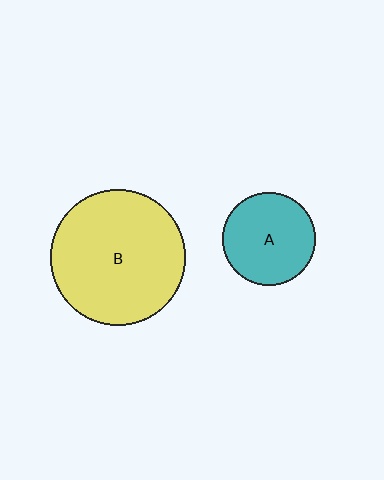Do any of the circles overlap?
No, none of the circles overlap.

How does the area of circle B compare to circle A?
Approximately 2.1 times.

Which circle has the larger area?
Circle B (yellow).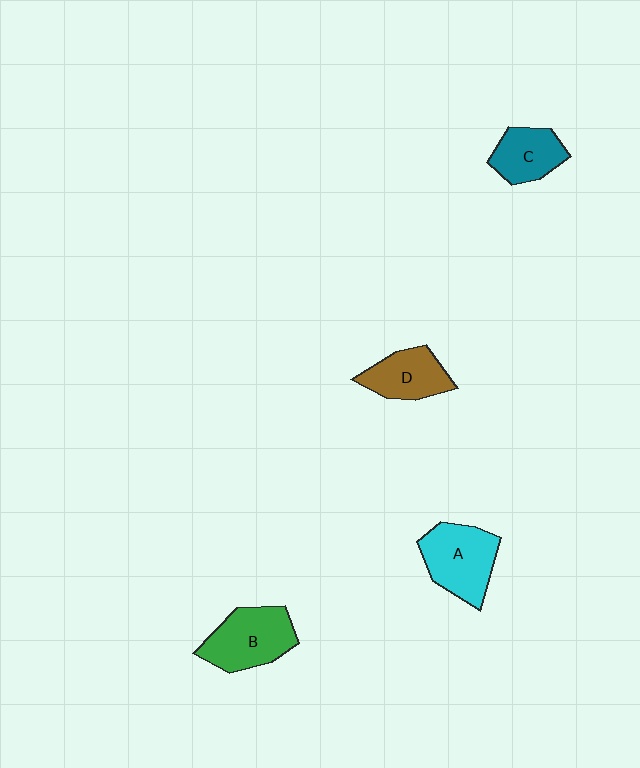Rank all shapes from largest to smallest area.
From largest to smallest: A (cyan), B (green), D (brown), C (teal).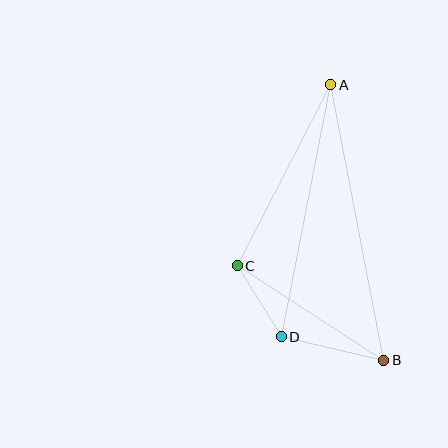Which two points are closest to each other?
Points C and D are closest to each other.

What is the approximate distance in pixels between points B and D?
The distance between B and D is approximately 105 pixels.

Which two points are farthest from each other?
Points A and B are farthest from each other.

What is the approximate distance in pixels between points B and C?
The distance between B and C is approximately 175 pixels.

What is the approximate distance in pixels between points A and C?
The distance between A and C is approximately 204 pixels.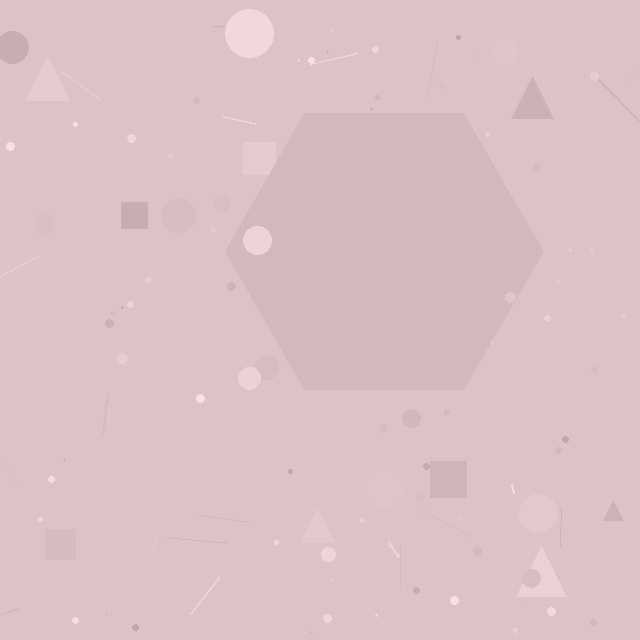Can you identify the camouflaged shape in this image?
The camouflaged shape is a hexagon.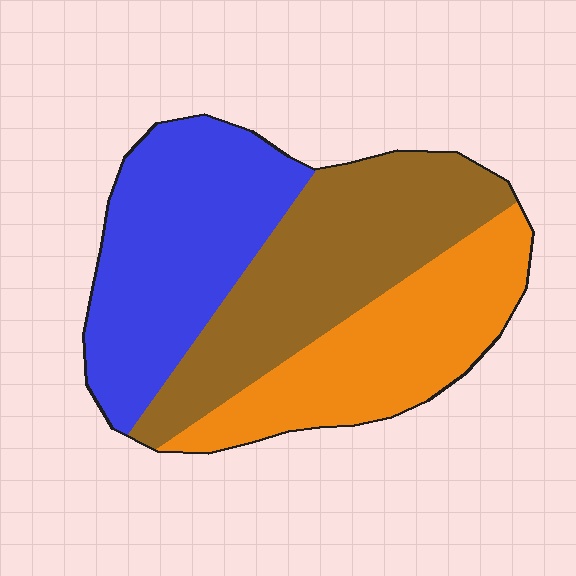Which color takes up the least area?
Orange, at roughly 30%.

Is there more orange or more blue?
Blue.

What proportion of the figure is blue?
Blue takes up about one third (1/3) of the figure.